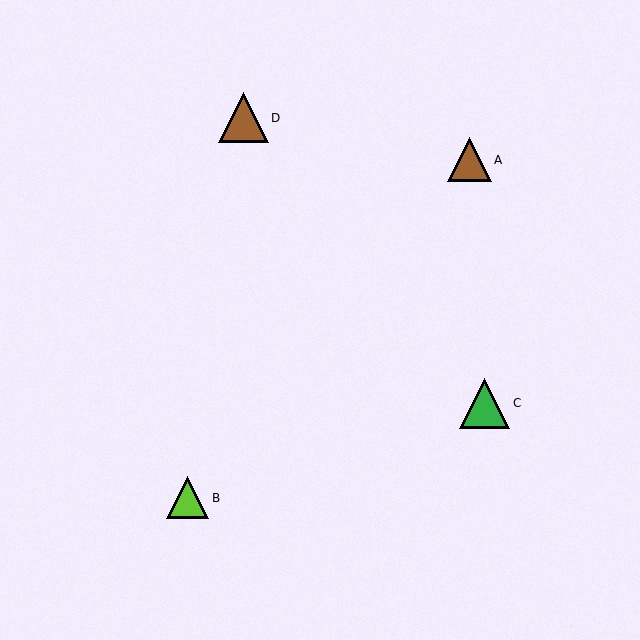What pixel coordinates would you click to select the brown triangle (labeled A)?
Click at (469, 160) to select the brown triangle A.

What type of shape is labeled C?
Shape C is a green triangle.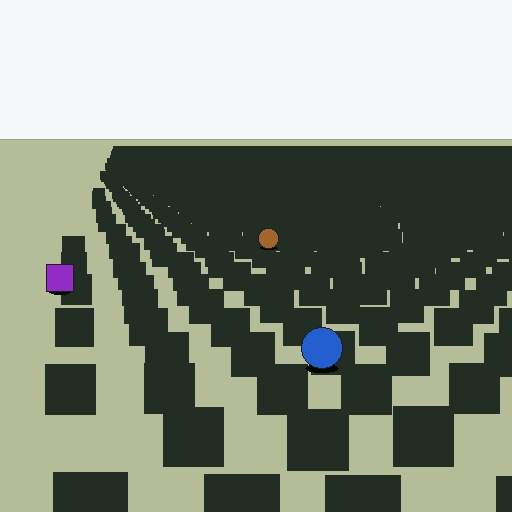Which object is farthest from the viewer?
The brown circle is farthest from the viewer. It appears smaller and the ground texture around it is denser.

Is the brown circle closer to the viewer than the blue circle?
No. The blue circle is closer — you can tell from the texture gradient: the ground texture is coarser near it.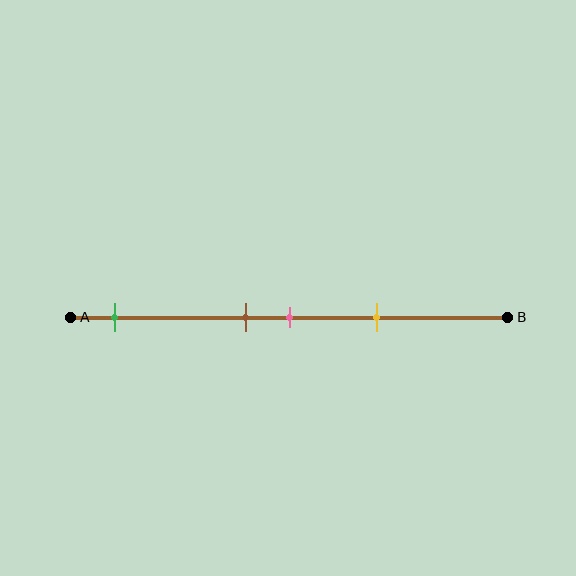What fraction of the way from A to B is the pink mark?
The pink mark is approximately 50% (0.5) of the way from A to B.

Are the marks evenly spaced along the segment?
No, the marks are not evenly spaced.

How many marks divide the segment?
There are 4 marks dividing the segment.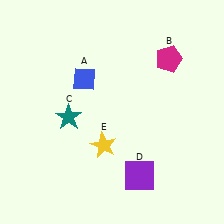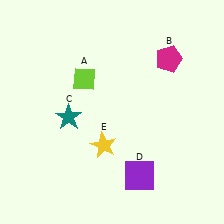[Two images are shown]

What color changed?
The diamond (A) changed from blue in Image 1 to lime in Image 2.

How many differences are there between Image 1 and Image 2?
There is 1 difference between the two images.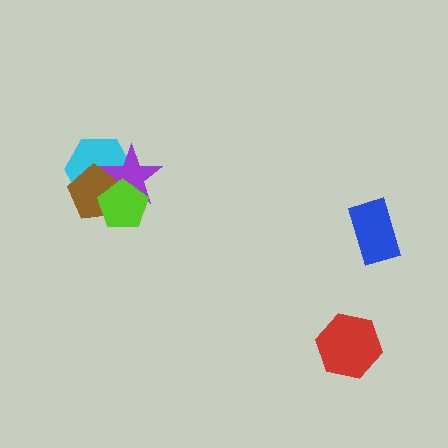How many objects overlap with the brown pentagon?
3 objects overlap with the brown pentagon.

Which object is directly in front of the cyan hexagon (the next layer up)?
The brown pentagon is directly in front of the cyan hexagon.